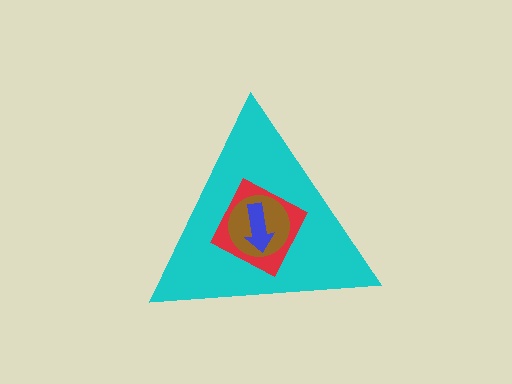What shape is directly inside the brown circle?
The blue arrow.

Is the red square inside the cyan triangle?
Yes.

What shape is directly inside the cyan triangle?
The red square.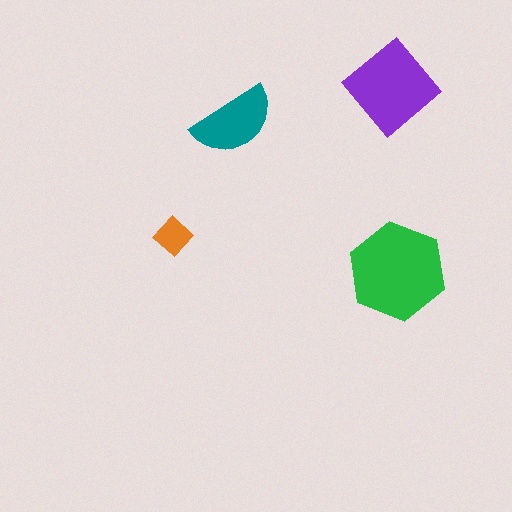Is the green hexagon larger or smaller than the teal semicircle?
Larger.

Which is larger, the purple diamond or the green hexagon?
The green hexagon.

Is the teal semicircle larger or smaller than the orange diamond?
Larger.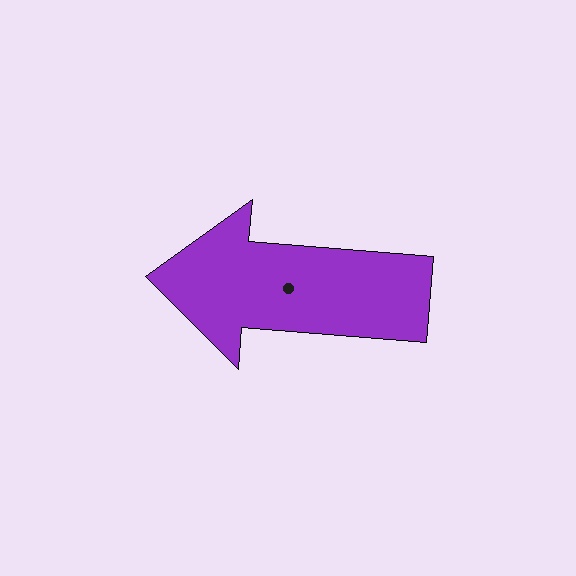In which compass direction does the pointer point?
West.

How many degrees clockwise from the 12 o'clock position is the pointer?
Approximately 275 degrees.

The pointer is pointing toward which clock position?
Roughly 9 o'clock.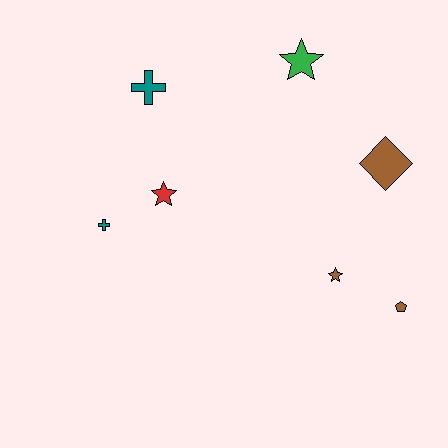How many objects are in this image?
There are 7 objects.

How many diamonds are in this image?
There is 1 diamond.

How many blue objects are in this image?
There are no blue objects.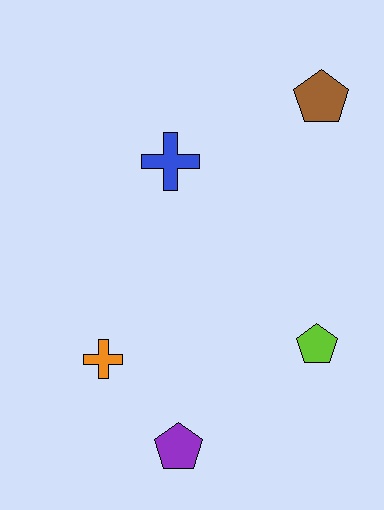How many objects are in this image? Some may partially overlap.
There are 5 objects.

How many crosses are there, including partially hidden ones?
There are 2 crosses.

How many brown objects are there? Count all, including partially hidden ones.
There is 1 brown object.